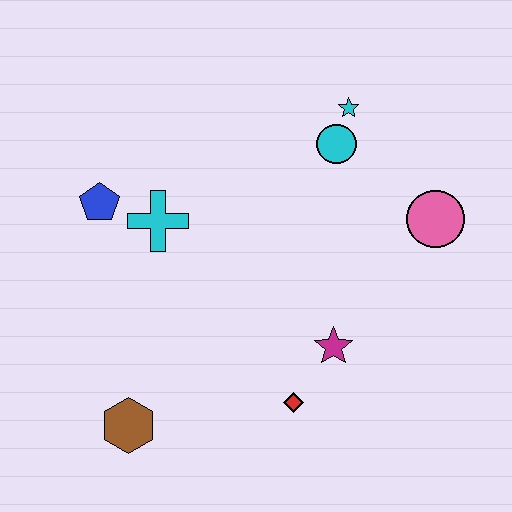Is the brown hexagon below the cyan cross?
Yes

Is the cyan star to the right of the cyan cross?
Yes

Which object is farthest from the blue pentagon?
The pink circle is farthest from the blue pentagon.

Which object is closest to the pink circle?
The cyan circle is closest to the pink circle.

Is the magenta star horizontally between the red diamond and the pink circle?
Yes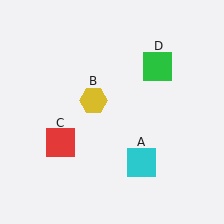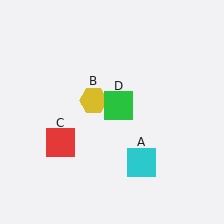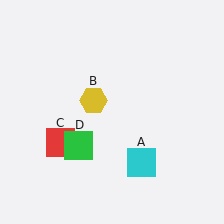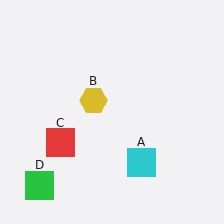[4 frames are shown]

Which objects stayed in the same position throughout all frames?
Cyan square (object A) and yellow hexagon (object B) and red square (object C) remained stationary.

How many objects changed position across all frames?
1 object changed position: green square (object D).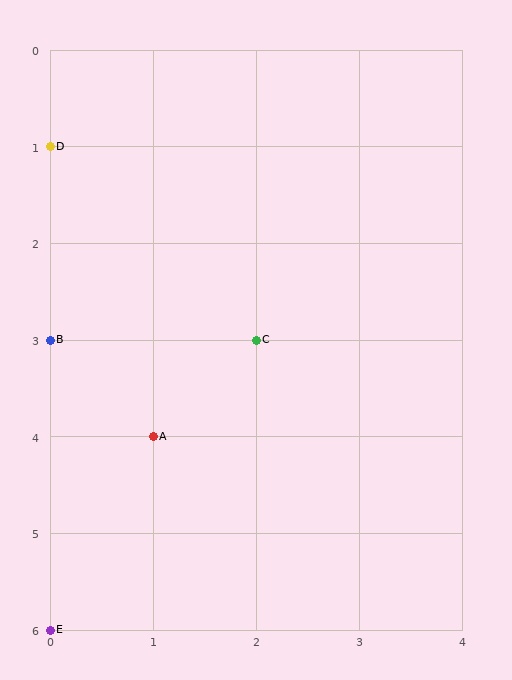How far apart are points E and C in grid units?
Points E and C are 2 columns and 3 rows apart (about 3.6 grid units diagonally).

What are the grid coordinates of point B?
Point B is at grid coordinates (0, 3).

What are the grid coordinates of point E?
Point E is at grid coordinates (0, 6).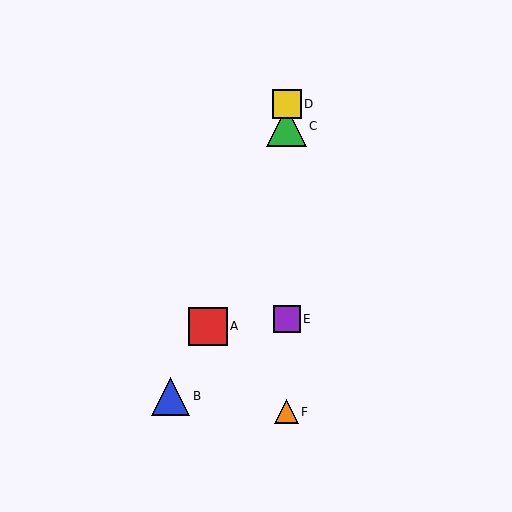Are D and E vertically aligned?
Yes, both are at x≈287.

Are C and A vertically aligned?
No, C is at x≈287 and A is at x≈208.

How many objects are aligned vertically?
4 objects (C, D, E, F) are aligned vertically.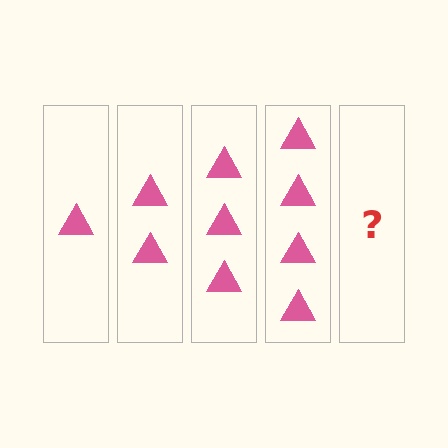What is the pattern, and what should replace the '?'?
The pattern is that each step adds one more triangle. The '?' should be 5 triangles.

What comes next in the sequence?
The next element should be 5 triangles.